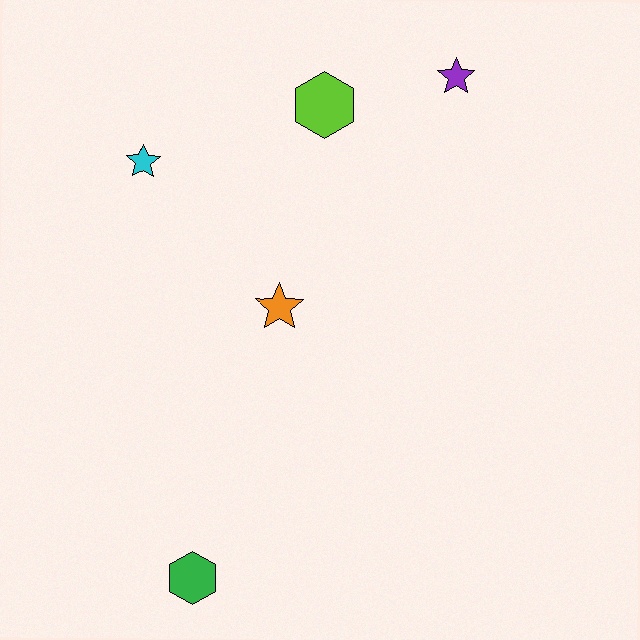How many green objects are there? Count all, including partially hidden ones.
There is 1 green object.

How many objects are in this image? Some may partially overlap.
There are 5 objects.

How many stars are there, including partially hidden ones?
There are 3 stars.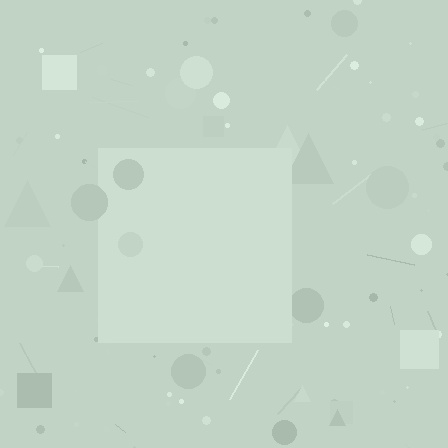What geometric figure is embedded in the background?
A square is embedded in the background.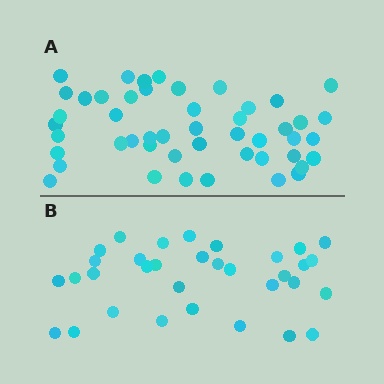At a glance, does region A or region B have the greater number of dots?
Region A (the top region) has more dots.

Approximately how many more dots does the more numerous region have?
Region A has approximately 15 more dots than region B.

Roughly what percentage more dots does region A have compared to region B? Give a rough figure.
About 45% more.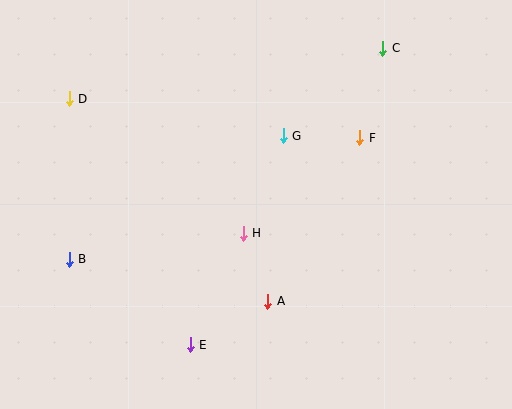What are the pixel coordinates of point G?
Point G is at (283, 136).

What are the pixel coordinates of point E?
Point E is at (190, 345).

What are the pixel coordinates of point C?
Point C is at (383, 48).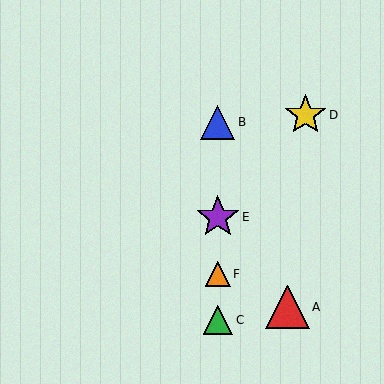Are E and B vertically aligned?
Yes, both are at x≈218.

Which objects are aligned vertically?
Objects B, C, E, F are aligned vertically.